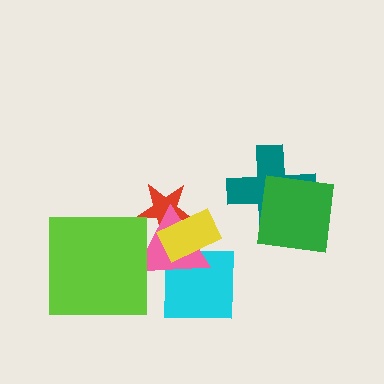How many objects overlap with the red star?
2 objects overlap with the red star.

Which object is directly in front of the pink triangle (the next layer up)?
The lime square is directly in front of the pink triangle.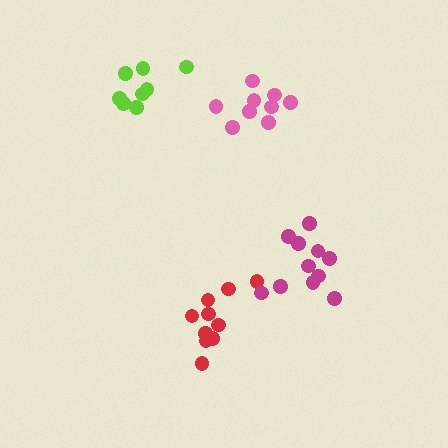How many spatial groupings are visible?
There are 4 spatial groupings.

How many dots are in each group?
Group 1: 8 dots, Group 2: 10 dots, Group 3: 11 dots, Group 4: 9 dots (38 total).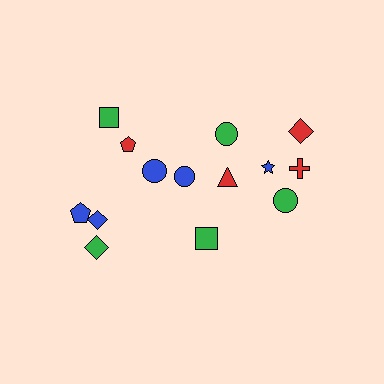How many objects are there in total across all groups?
There are 14 objects.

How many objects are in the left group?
There are 6 objects.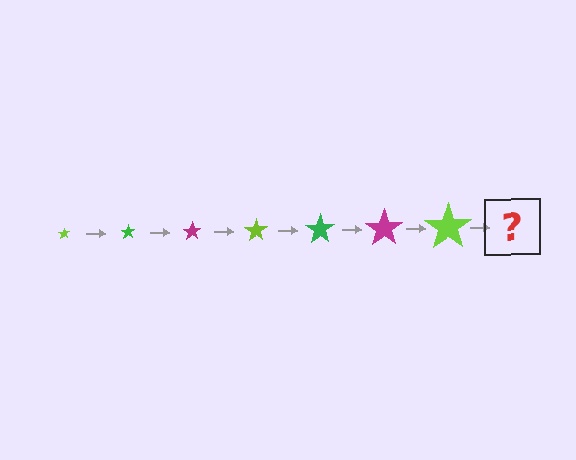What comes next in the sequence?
The next element should be a green star, larger than the previous one.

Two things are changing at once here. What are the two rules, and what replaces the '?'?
The two rules are that the star grows larger each step and the color cycles through lime, green, and magenta. The '?' should be a green star, larger than the previous one.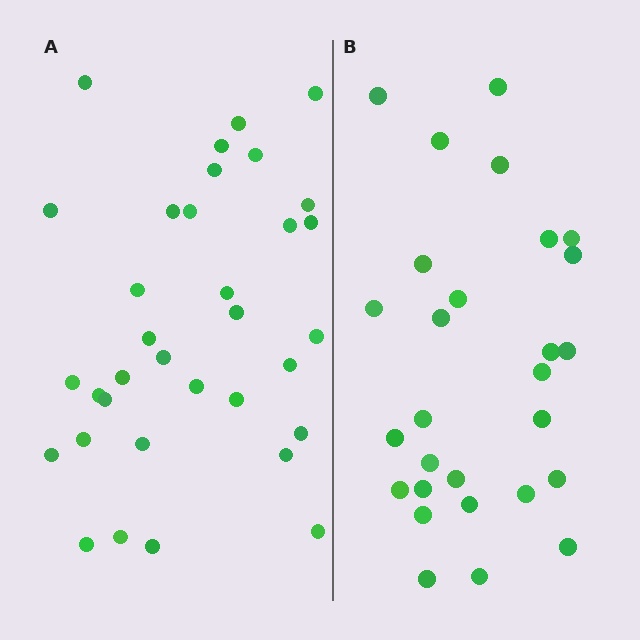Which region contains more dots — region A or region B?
Region A (the left region) has more dots.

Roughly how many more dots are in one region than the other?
Region A has about 6 more dots than region B.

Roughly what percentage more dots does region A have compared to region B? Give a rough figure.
About 20% more.